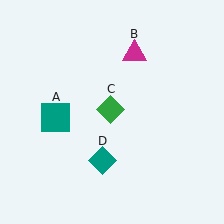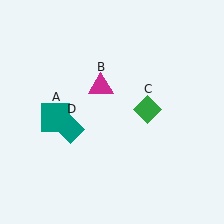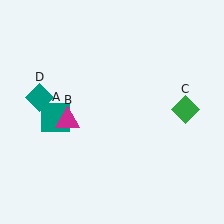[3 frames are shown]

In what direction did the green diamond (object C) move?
The green diamond (object C) moved right.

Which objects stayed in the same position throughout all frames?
Teal square (object A) remained stationary.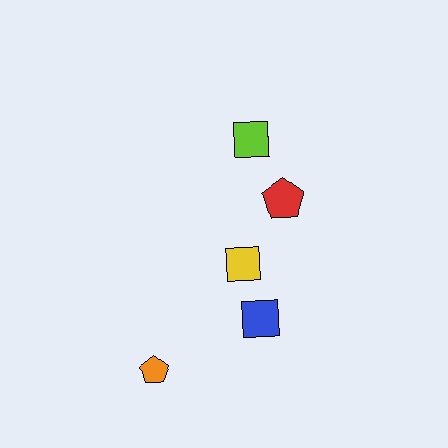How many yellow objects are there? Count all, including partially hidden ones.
There is 1 yellow object.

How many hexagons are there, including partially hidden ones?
There are no hexagons.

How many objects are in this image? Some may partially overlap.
There are 5 objects.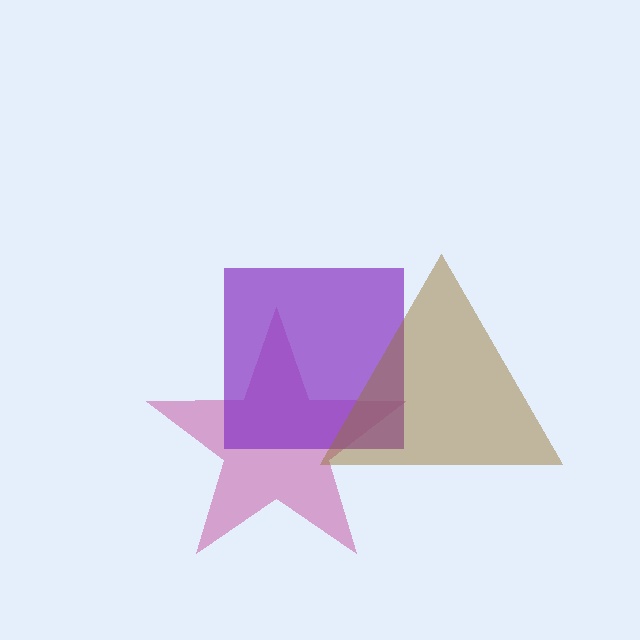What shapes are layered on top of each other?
The layered shapes are: a magenta star, a purple square, a brown triangle.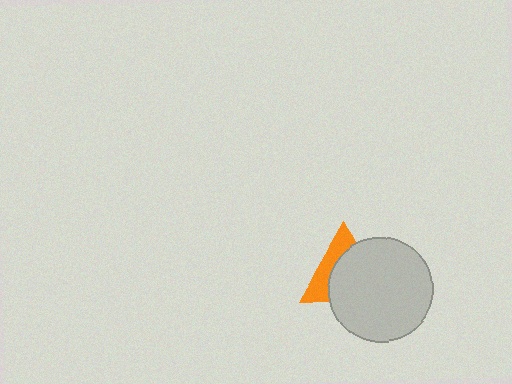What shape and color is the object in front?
The object in front is a light gray circle.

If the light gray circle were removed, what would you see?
You would see the complete orange triangle.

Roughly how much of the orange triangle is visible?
A small part of it is visible (roughly 38%).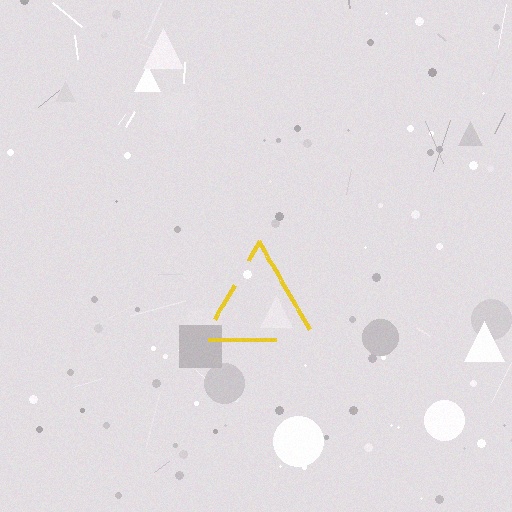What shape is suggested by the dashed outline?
The dashed outline suggests a triangle.